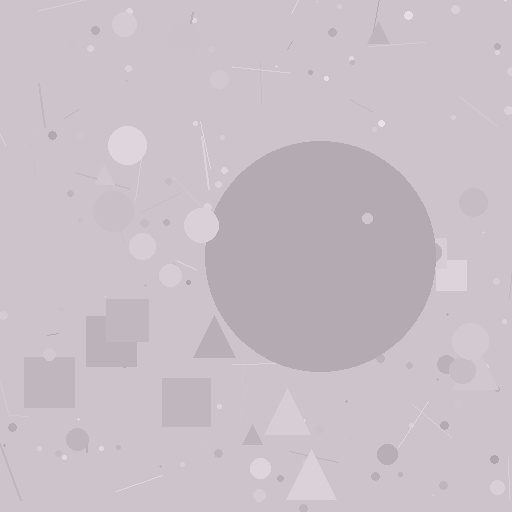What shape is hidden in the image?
A circle is hidden in the image.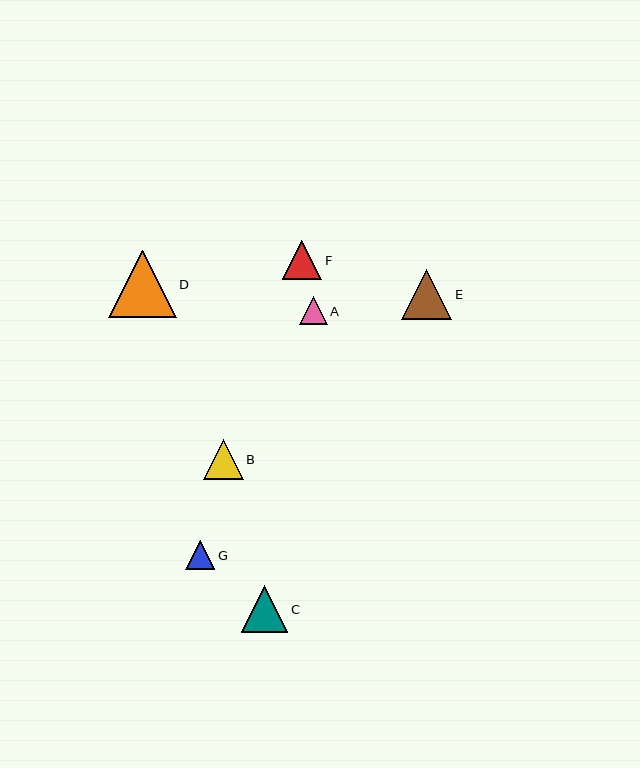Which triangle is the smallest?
Triangle A is the smallest with a size of approximately 28 pixels.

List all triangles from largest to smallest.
From largest to smallest: D, E, C, B, F, G, A.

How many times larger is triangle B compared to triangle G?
Triangle B is approximately 1.4 times the size of triangle G.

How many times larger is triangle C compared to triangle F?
Triangle C is approximately 1.2 times the size of triangle F.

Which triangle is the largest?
Triangle D is the largest with a size of approximately 67 pixels.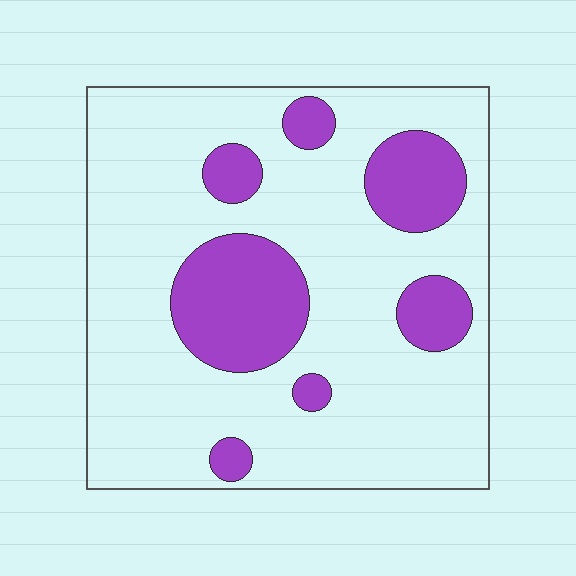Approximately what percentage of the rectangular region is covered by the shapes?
Approximately 20%.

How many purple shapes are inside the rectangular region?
7.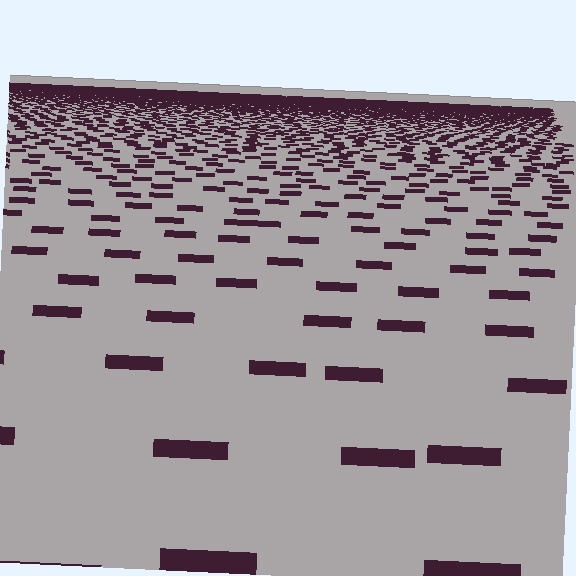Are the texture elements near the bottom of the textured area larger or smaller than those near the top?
Larger. Near the bottom, elements are closer to the viewer and appear at a bigger on-screen size.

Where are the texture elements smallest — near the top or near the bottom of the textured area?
Near the top.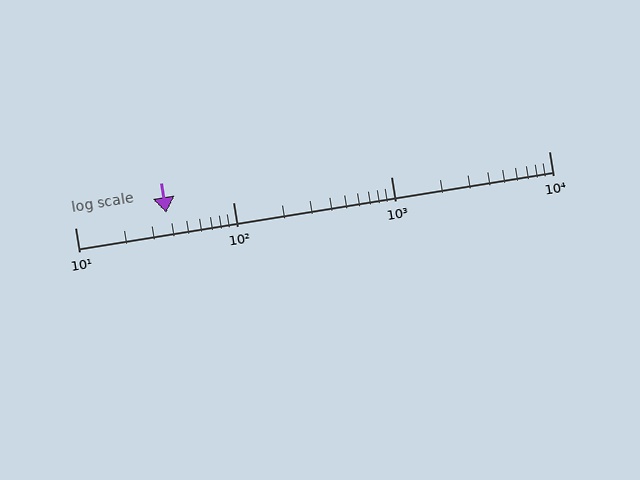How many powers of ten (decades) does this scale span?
The scale spans 3 decades, from 10 to 10000.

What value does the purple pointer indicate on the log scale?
The pointer indicates approximately 38.